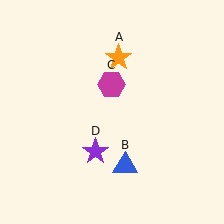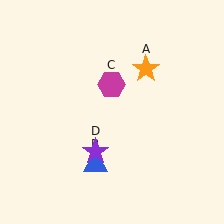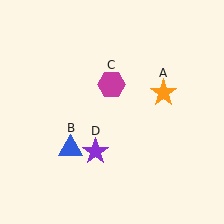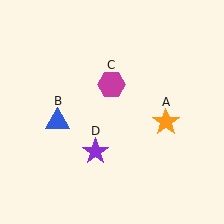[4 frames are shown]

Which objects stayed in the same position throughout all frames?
Magenta hexagon (object C) and purple star (object D) remained stationary.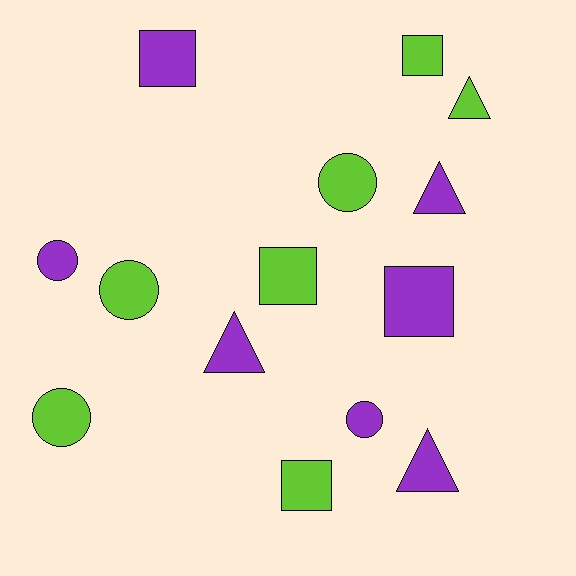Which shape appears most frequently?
Square, with 5 objects.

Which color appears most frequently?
Purple, with 7 objects.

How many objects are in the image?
There are 14 objects.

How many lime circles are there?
There are 3 lime circles.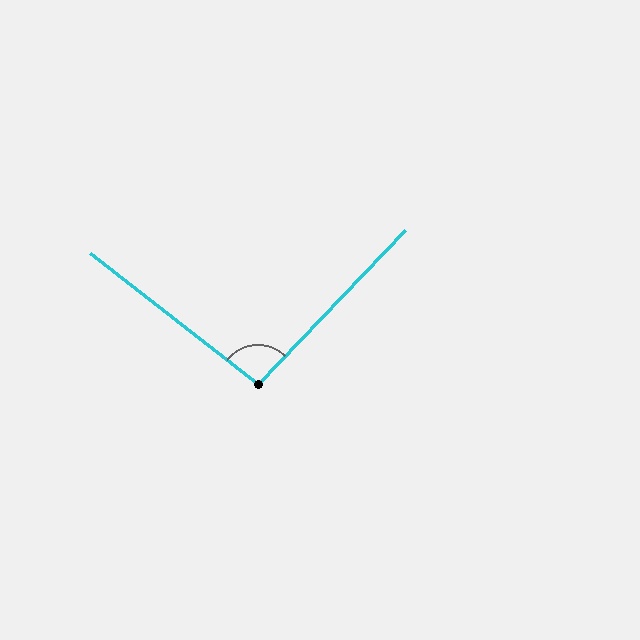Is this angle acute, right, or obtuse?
It is obtuse.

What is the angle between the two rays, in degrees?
Approximately 96 degrees.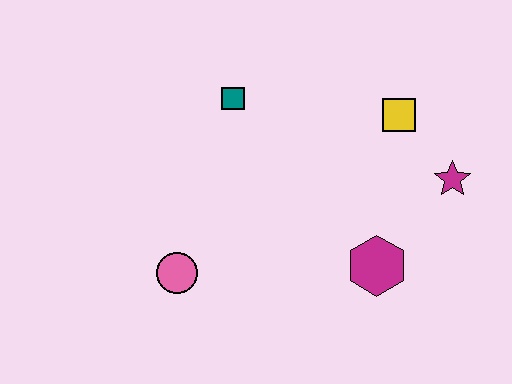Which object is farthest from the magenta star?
The pink circle is farthest from the magenta star.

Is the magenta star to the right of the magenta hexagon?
Yes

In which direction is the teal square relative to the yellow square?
The teal square is to the left of the yellow square.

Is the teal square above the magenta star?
Yes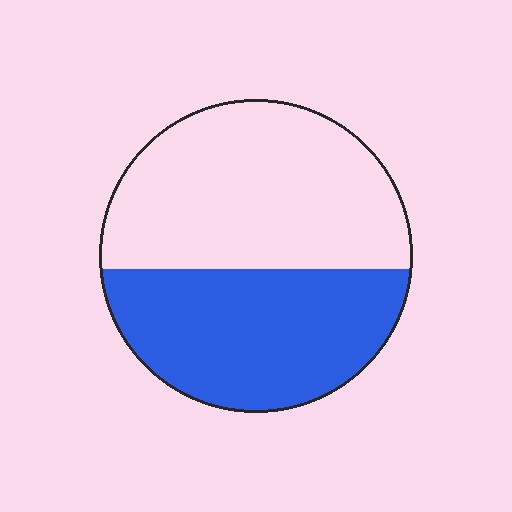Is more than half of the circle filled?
No.